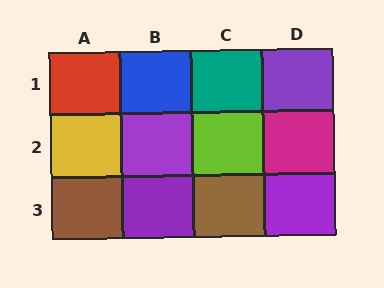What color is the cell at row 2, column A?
Yellow.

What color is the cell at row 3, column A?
Brown.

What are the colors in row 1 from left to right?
Red, blue, teal, purple.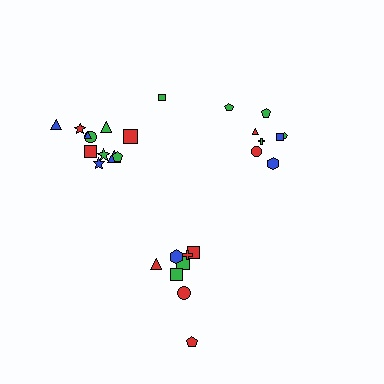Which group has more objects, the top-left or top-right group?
The top-left group.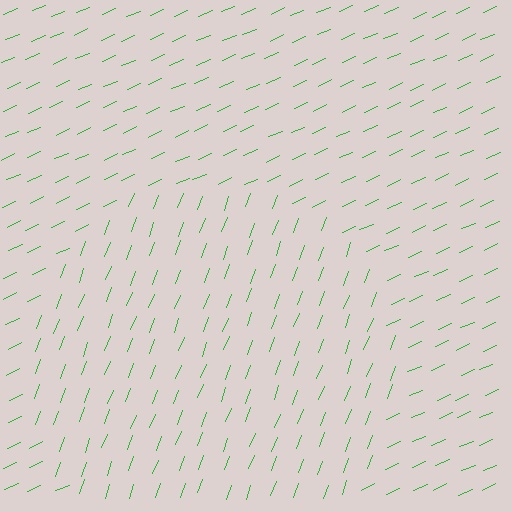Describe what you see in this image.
The image is filled with small green line segments. A circle region in the image has lines oriented differently from the surrounding lines, creating a visible texture boundary.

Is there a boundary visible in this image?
Yes, there is a texture boundary formed by a change in line orientation.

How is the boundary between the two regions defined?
The boundary is defined purely by a change in line orientation (approximately 45 degrees difference). All lines are the same color and thickness.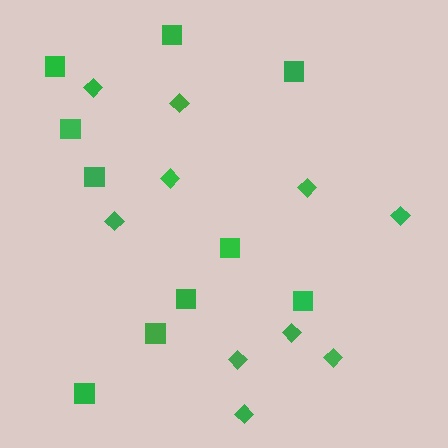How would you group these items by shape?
There are 2 groups: one group of diamonds (10) and one group of squares (10).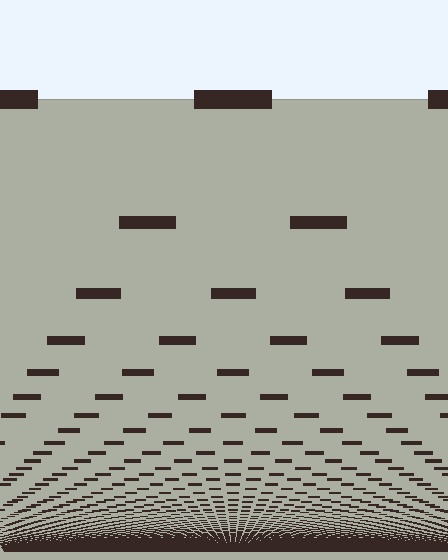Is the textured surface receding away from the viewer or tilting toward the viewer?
The surface appears to tilt toward the viewer. Texture elements get larger and sparser toward the top.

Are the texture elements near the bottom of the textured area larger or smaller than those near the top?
Smaller. The gradient is inverted — elements near the bottom are smaller and denser.